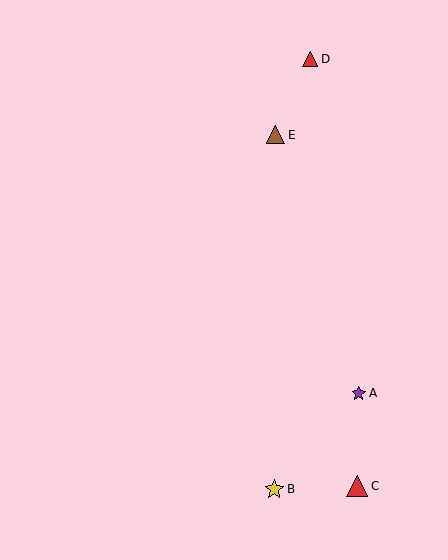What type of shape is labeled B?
Shape B is a yellow star.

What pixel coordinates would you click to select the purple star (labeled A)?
Click at (359, 393) to select the purple star A.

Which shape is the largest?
The red triangle (labeled C) is the largest.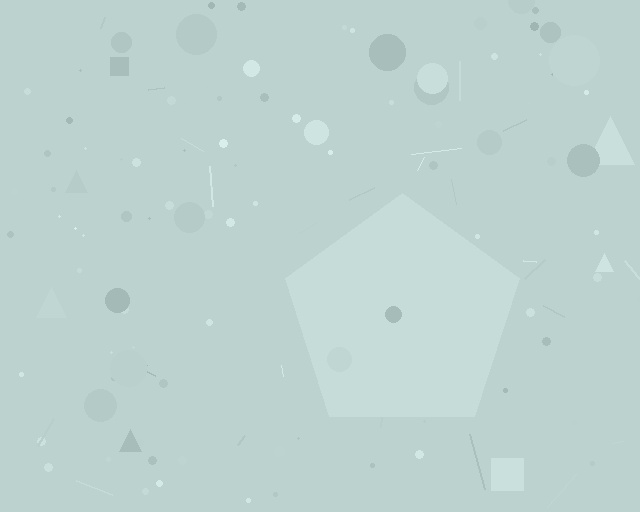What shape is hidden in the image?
A pentagon is hidden in the image.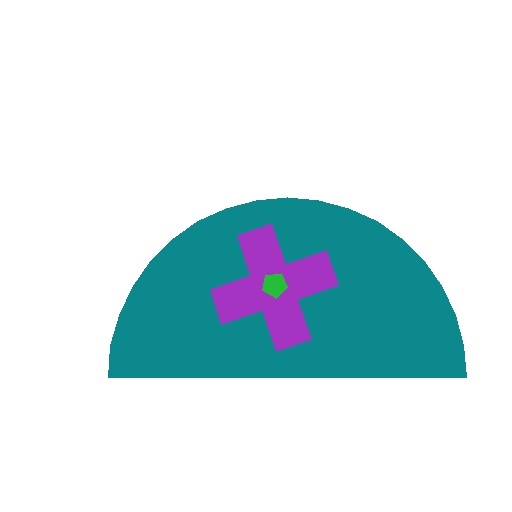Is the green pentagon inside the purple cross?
Yes.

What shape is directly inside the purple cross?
The green pentagon.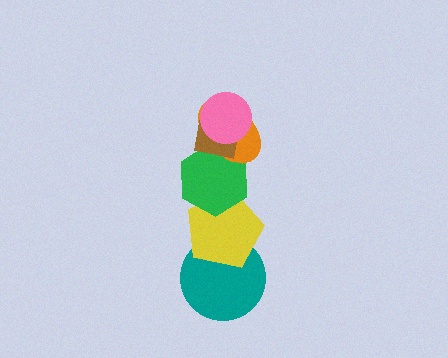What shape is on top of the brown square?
The pink circle is on top of the brown square.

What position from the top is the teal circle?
The teal circle is 6th from the top.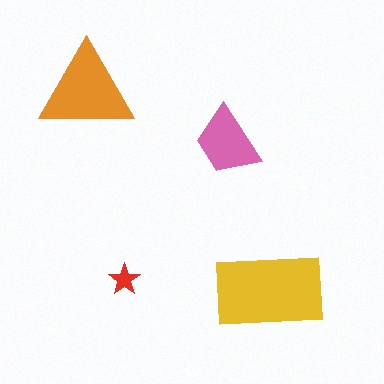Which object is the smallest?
The red star.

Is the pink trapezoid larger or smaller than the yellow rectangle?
Smaller.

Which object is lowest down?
The yellow rectangle is bottommost.